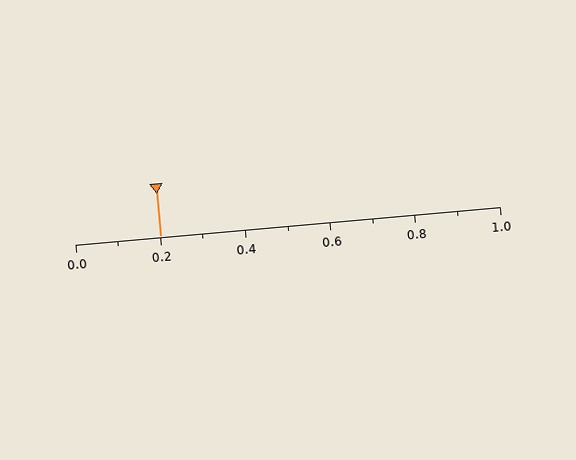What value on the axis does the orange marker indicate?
The marker indicates approximately 0.2.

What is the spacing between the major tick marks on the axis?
The major ticks are spaced 0.2 apart.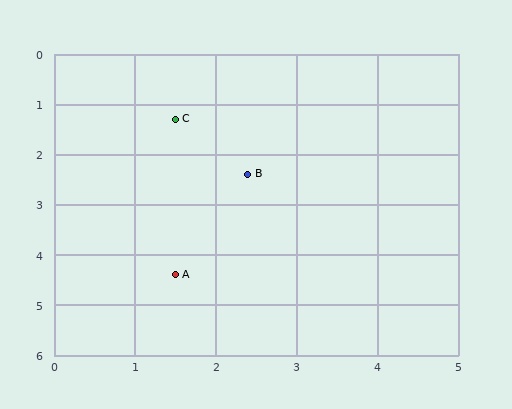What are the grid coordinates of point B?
Point B is at approximately (2.4, 2.4).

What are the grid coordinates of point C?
Point C is at approximately (1.5, 1.3).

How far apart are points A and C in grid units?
Points A and C are about 3.1 grid units apart.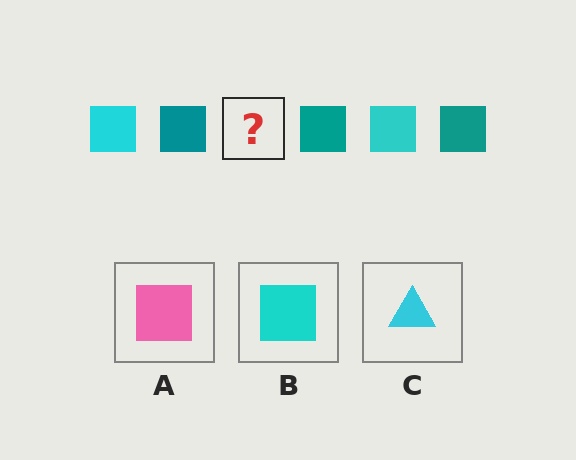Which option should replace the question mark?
Option B.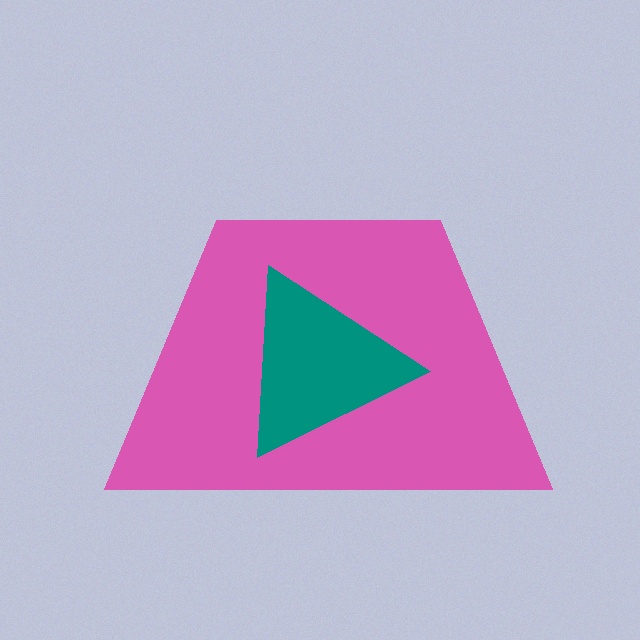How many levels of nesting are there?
2.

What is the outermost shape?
The pink trapezoid.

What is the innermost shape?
The teal triangle.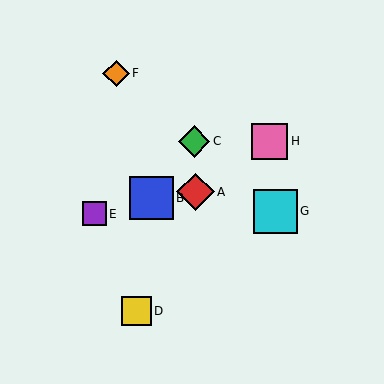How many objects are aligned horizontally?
2 objects (C, H) are aligned horizontally.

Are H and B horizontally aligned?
No, H is at y≈141 and B is at y≈198.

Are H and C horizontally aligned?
Yes, both are at y≈141.